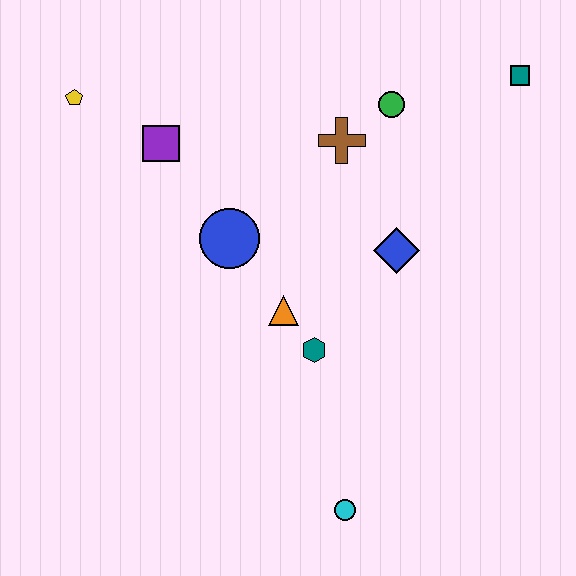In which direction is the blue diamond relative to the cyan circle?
The blue diamond is above the cyan circle.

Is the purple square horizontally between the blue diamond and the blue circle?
No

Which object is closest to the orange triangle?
The teal hexagon is closest to the orange triangle.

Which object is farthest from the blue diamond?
The yellow pentagon is farthest from the blue diamond.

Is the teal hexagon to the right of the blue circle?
Yes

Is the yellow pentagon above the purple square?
Yes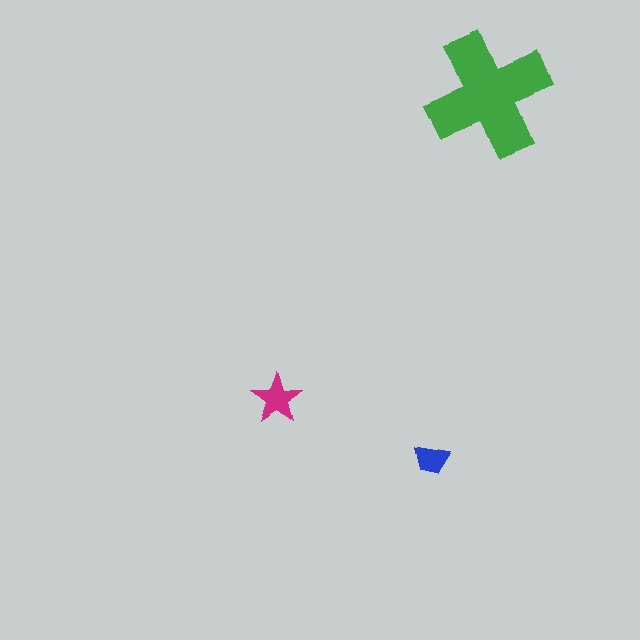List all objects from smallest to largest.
The blue trapezoid, the magenta star, the green cross.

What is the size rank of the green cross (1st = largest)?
1st.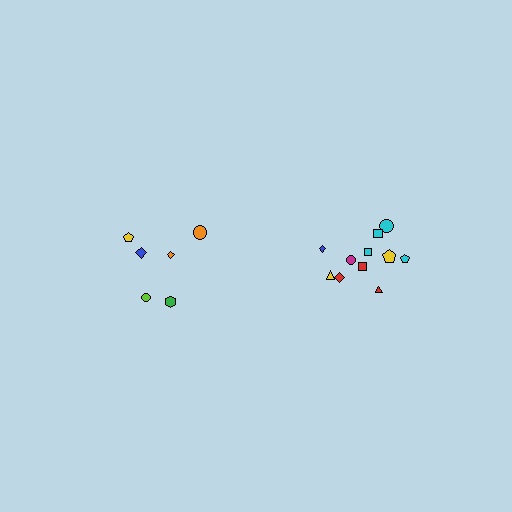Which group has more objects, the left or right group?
The right group.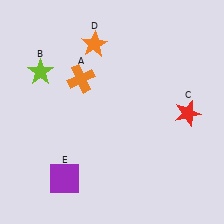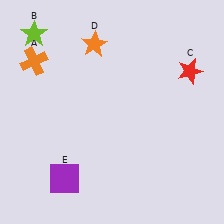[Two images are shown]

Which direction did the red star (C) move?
The red star (C) moved up.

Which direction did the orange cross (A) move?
The orange cross (A) moved left.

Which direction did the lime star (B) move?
The lime star (B) moved up.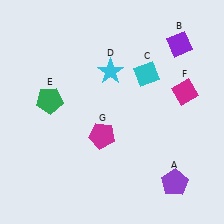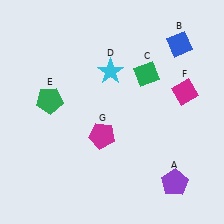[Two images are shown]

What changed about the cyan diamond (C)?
In Image 1, C is cyan. In Image 2, it changed to green.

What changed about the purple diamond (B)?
In Image 1, B is purple. In Image 2, it changed to blue.